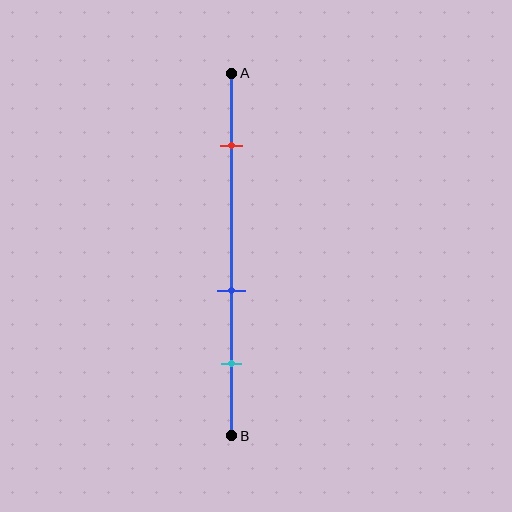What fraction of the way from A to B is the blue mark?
The blue mark is approximately 60% (0.6) of the way from A to B.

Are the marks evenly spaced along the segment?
No, the marks are not evenly spaced.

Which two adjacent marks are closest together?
The blue and cyan marks are the closest adjacent pair.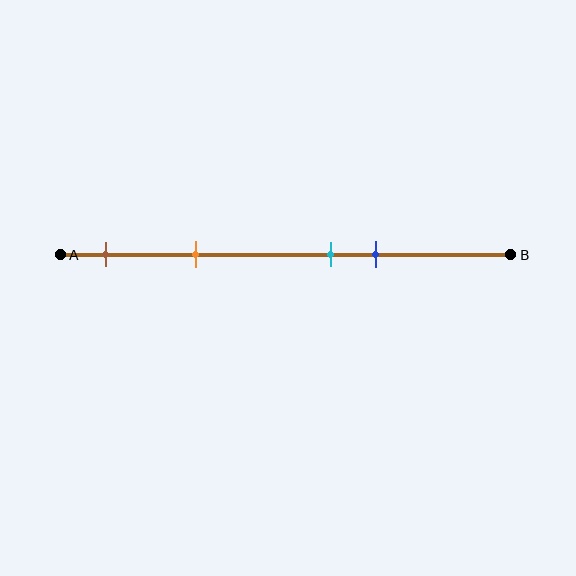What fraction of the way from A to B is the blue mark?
The blue mark is approximately 70% (0.7) of the way from A to B.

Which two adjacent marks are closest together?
The cyan and blue marks are the closest adjacent pair.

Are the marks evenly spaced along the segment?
No, the marks are not evenly spaced.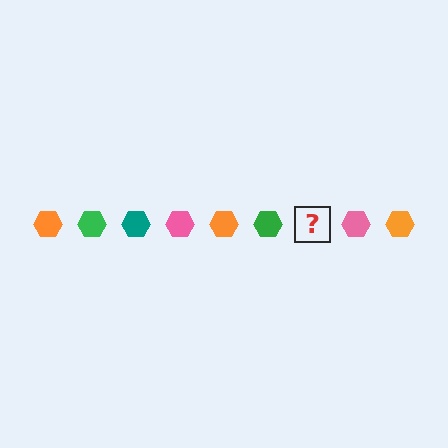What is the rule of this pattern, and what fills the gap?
The rule is that the pattern cycles through orange, green, teal, pink hexagons. The gap should be filled with a teal hexagon.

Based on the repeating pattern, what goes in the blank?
The blank should be a teal hexagon.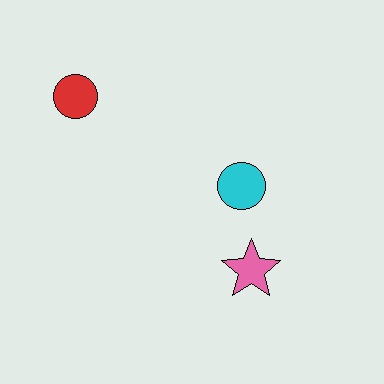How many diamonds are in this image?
There are no diamonds.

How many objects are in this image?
There are 3 objects.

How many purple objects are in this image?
There are no purple objects.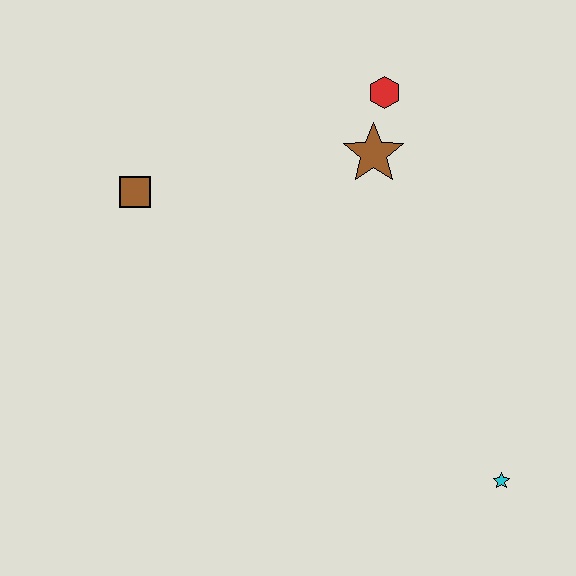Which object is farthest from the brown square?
The cyan star is farthest from the brown square.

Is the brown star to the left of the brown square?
No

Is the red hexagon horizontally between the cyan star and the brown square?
Yes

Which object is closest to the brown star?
The red hexagon is closest to the brown star.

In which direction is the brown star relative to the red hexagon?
The brown star is below the red hexagon.